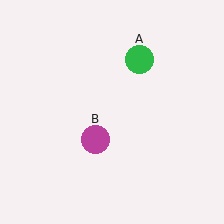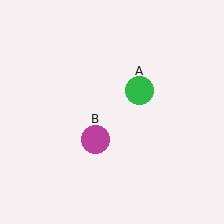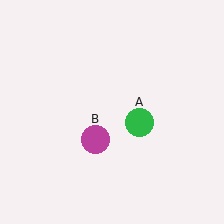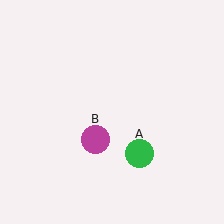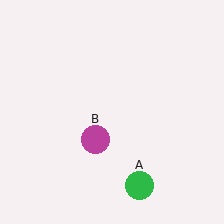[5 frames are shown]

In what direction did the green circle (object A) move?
The green circle (object A) moved down.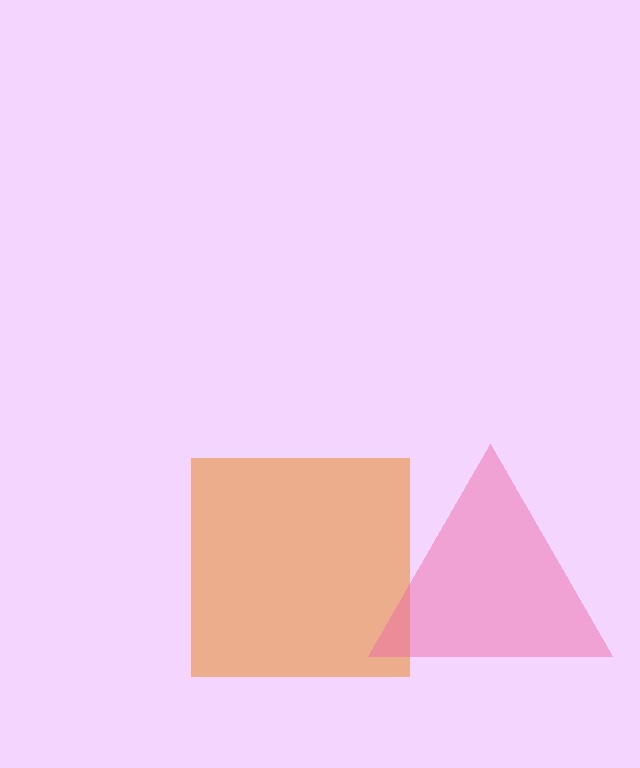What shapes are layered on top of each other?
The layered shapes are: an orange square, a pink triangle.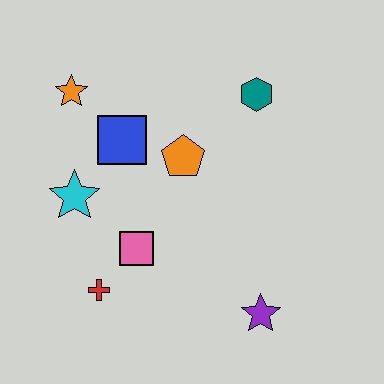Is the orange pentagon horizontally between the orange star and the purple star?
Yes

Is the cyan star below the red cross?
No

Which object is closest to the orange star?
The blue square is closest to the orange star.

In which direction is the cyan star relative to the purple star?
The cyan star is to the left of the purple star.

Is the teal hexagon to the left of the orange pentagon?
No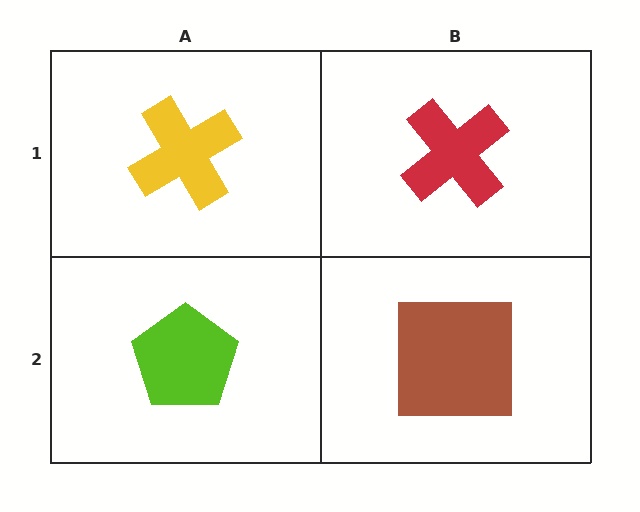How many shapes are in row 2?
2 shapes.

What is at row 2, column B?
A brown square.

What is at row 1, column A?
A yellow cross.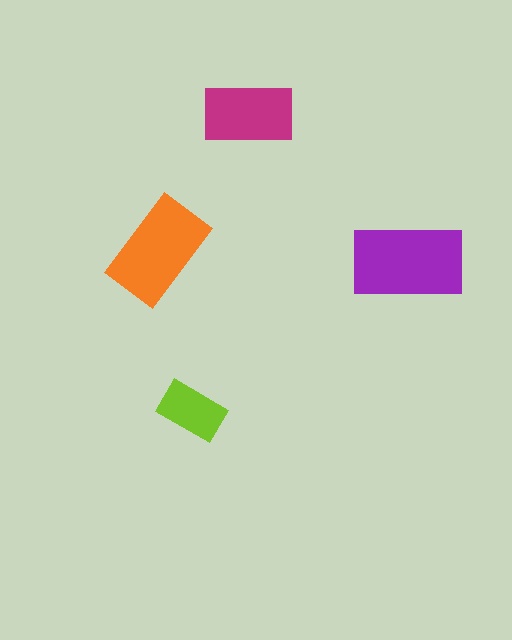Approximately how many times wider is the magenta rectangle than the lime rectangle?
About 1.5 times wider.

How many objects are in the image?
There are 4 objects in the image.